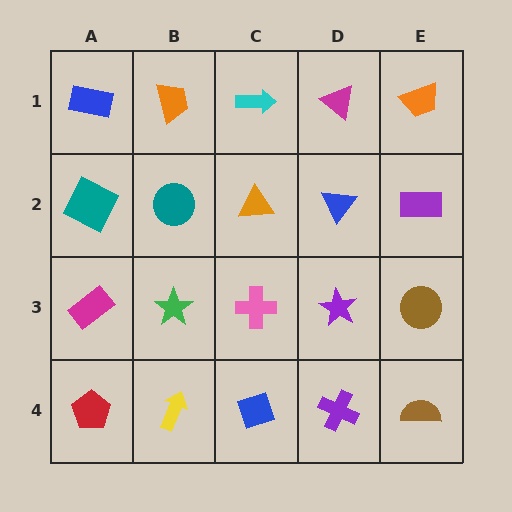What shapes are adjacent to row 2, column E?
An orange trapezoid (row 1, column E), a brown circle (row 3, column E), a blue triangle (row 2, column D).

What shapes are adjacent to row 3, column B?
A teal circle (row 2, column B), a yellow arrow (row 4, column B), a magenta rectangle (row 3, column A), a pink cross (row 3, column C).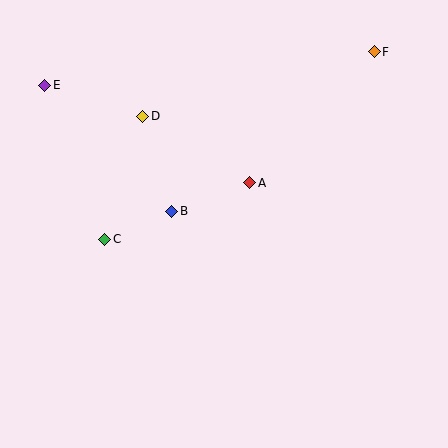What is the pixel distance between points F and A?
The distance between F and A is 181 pixels.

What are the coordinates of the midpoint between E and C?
The midpoint between E and C is at (75, 162).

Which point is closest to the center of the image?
Point A at (250, 183) is closest to the center.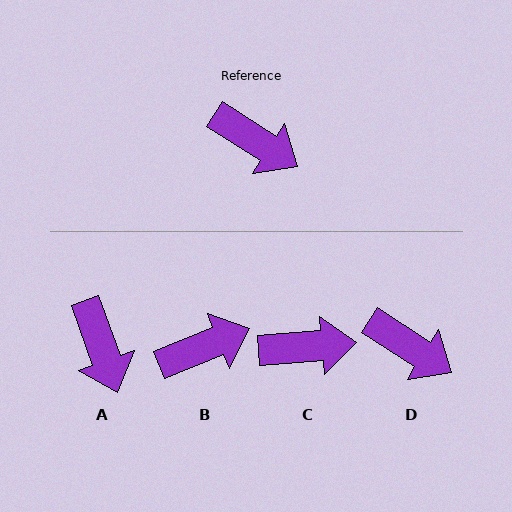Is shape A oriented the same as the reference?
No, it is off by about 38 degrees.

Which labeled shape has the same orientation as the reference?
D.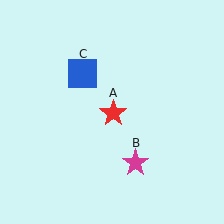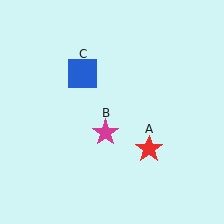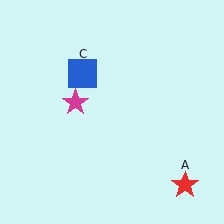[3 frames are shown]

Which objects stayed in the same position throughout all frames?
Blue square (object C) remained stationary.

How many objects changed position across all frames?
2 objects changed position: red star (object A), magenta star (object B).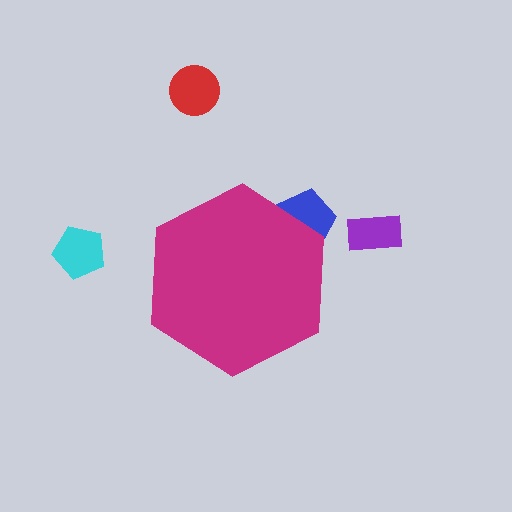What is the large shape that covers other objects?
A magenta hexagon.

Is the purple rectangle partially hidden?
No, the purple rectangle is fully visible.